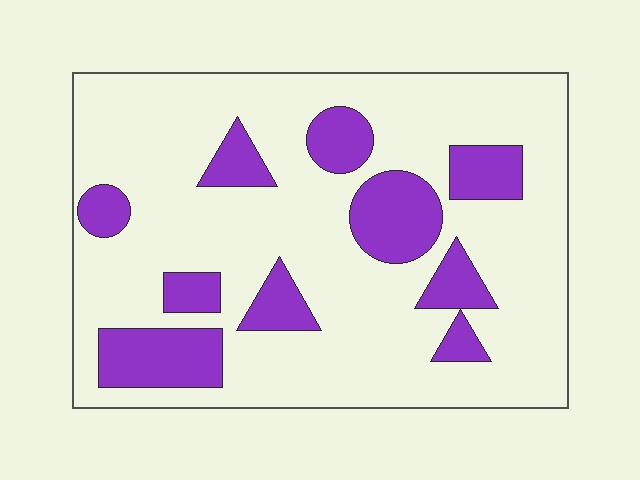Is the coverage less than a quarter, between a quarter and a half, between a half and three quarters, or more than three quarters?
Less than a quarter.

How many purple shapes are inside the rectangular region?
10.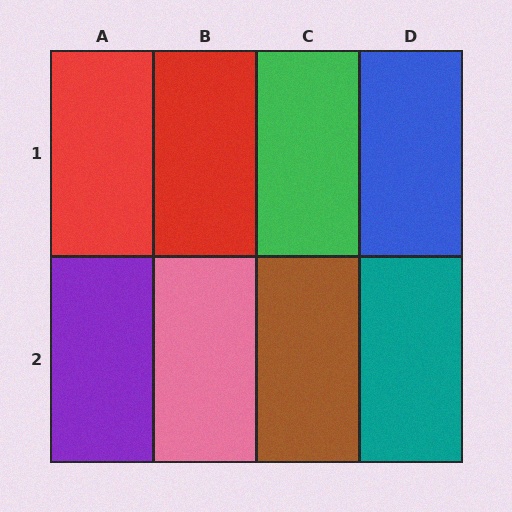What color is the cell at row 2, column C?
Brown.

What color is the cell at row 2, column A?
Purple.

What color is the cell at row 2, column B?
Pink.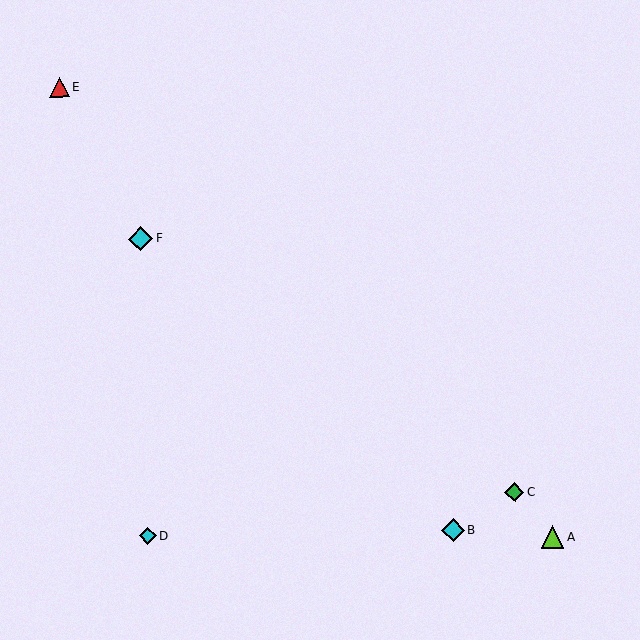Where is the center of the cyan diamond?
The center of the cyan diamond is at (140, 239).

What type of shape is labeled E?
Shape E is a red triangle.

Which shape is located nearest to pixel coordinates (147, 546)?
The cyan diamond (labeled D) at (148, 536) is nearest to that location.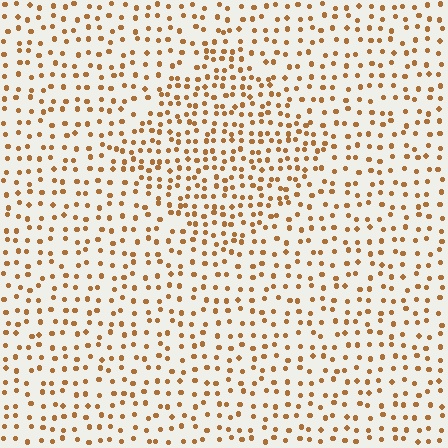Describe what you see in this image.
The image contains small brown elements arranged at two different densities. A diamond-shaped region is visible where the elements are more densely packed than the surrounding area.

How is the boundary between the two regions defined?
The boundary is defined by a change in element density (approximately 1.6x ratio). All elements are the same color, size, and shape.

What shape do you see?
I see a diamond.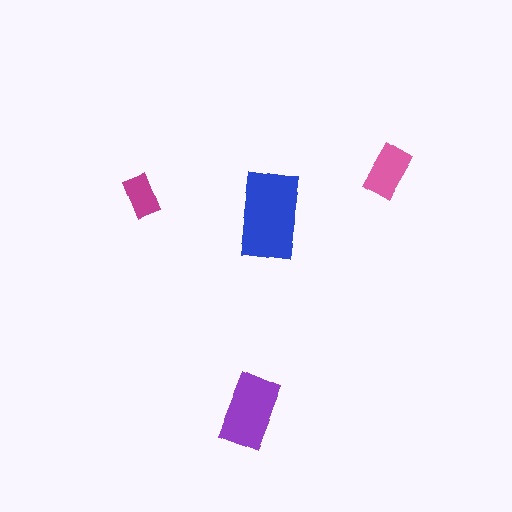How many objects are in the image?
There are 4 objects in the image.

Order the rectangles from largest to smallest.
the blue one, the purple one, the pink one, the magenta one.